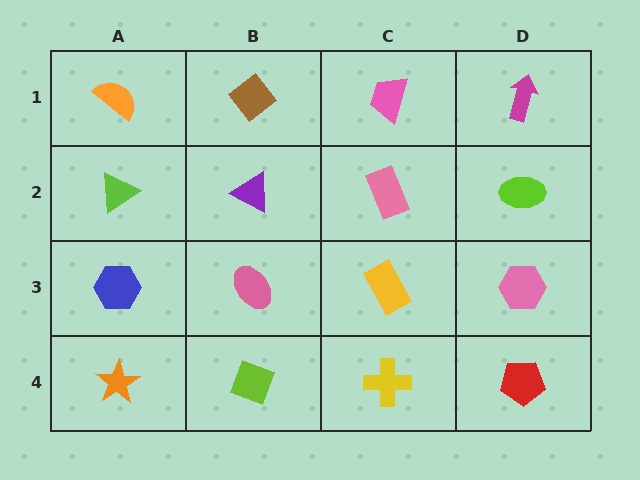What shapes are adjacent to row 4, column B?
A pink ellipse (row 3, column B), an orange star (row 4, column A), a yellow cross (row 4, column C).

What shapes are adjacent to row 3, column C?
A pink rectangle (row 2, column C), a yellow cross (row 4, column C), a pink ellipse (row 3, column B), a pink hexagon (row 3, column D).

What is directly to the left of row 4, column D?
A yellow cross.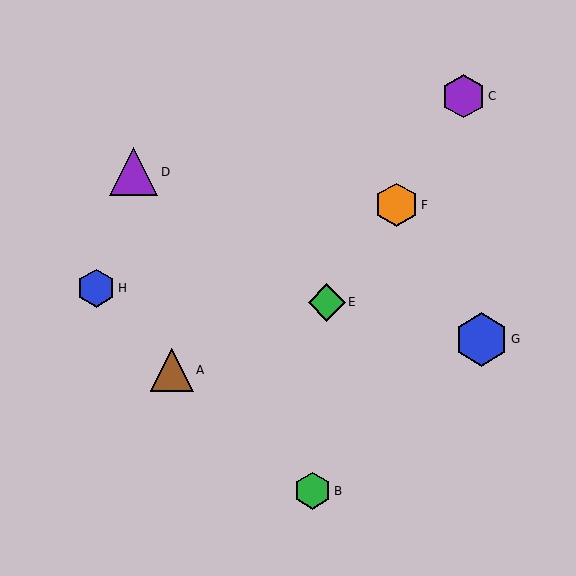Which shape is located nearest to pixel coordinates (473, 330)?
The blue hexagon (labeled G) at (482, 339) is nearest to that location.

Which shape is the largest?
The blue hexagon (labeled G) is the largest.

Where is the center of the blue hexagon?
The center of the blue hexagon is at (96, 288).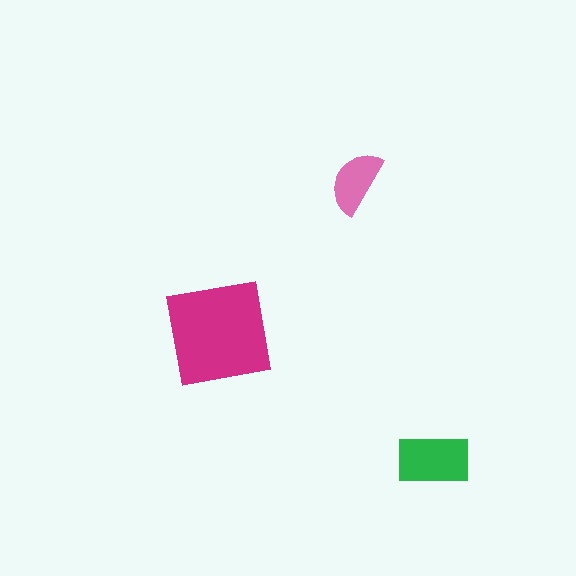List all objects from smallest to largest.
The pink semicircle, the green rectangle, the magenta square.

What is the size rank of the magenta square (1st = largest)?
1st.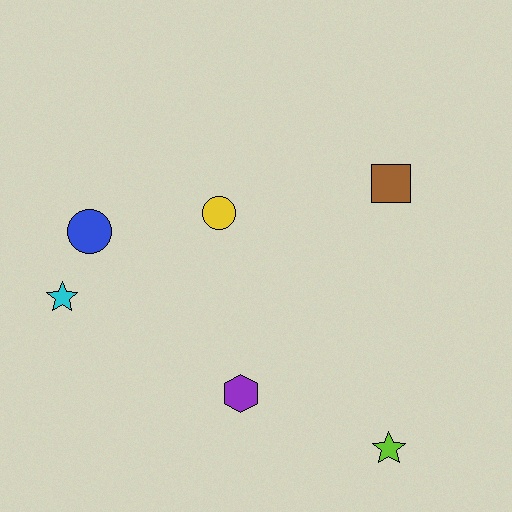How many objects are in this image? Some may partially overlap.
There are 6 objects.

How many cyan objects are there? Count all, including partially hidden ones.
There is 1 cyan object.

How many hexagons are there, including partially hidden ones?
There is 1 hexagon.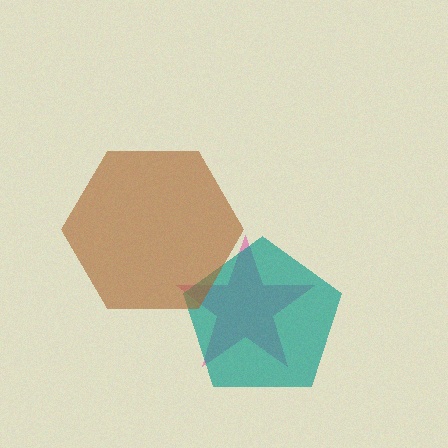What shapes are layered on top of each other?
The layered shapes are: a pink star, a teal pentagon, a brown hexagon.